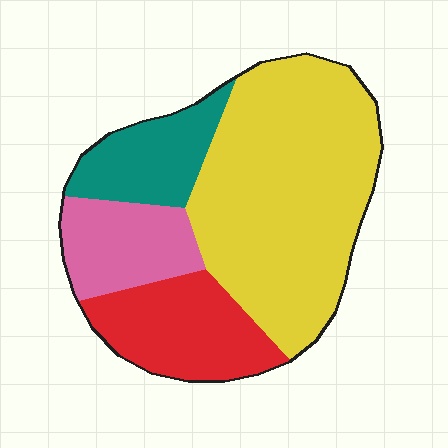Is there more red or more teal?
Red.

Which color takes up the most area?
Yellow, at roughly 50%.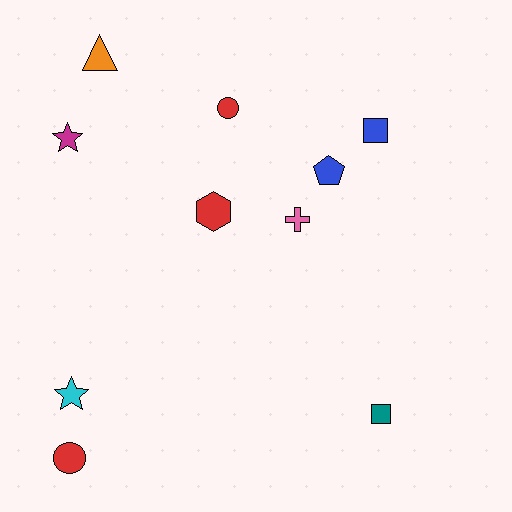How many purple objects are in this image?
There are no purple objects.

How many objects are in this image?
There are 10 objects.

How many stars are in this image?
There are 2 stars.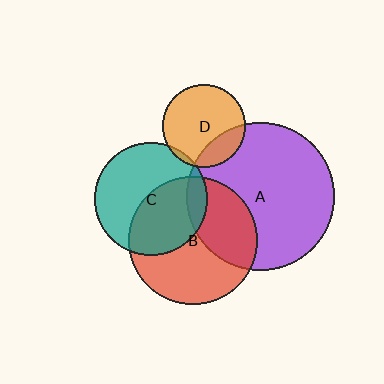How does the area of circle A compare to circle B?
Approximately 1.3 times.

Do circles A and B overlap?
Yes.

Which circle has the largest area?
Circle A (purple).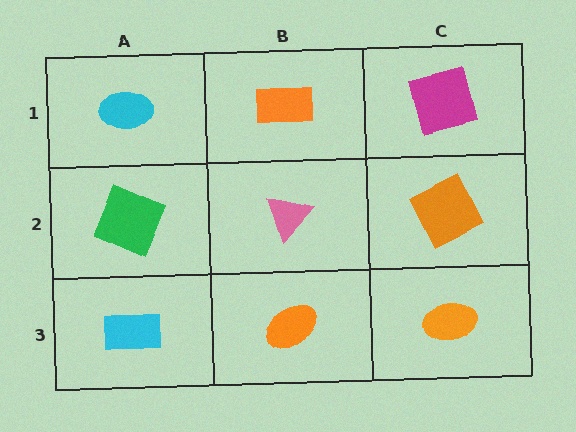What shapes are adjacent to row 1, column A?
A green square (row 2, column A), an orange rectangle (row 1, column B).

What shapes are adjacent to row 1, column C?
An orange square (row 2, column C), an orange rectangle (row 1, column B).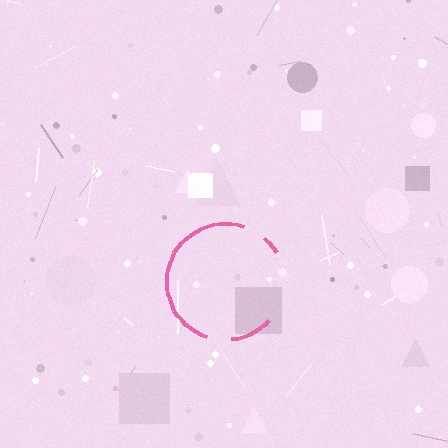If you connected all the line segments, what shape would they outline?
They would outline a circle.